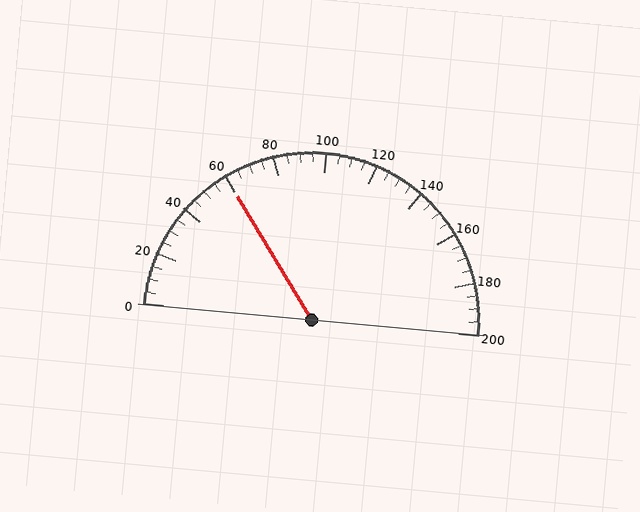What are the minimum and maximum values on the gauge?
The gauge ranges from 0 to 200.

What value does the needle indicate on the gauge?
The needle indicates approximately 60.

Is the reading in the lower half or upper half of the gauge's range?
The reading is in the lower half of the range (0 to 200).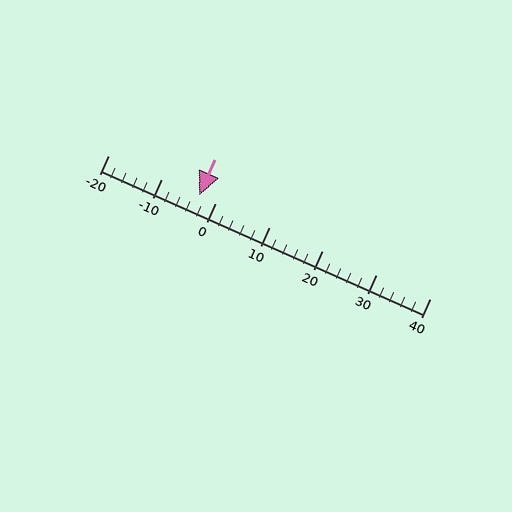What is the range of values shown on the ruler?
The ruler shows values from -20 to 40.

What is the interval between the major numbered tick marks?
The major tick marks are spaced 10 units apart.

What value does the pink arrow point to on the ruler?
The pink arrow points to approximately -3.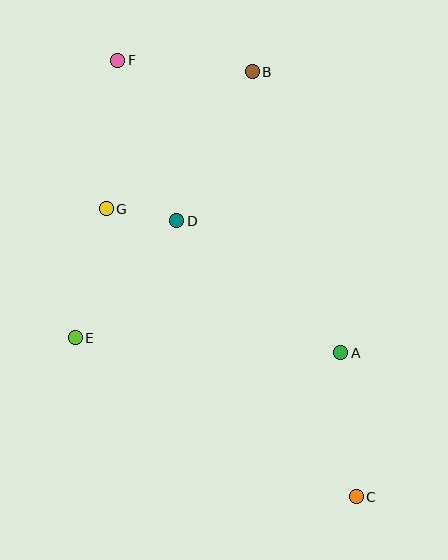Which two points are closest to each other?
Points D and G are closest to each other.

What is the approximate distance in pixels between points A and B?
The distance between A and B is approximately 295 pixels.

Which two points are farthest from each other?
Points C and F are farthest from each other.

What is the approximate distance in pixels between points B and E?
The distance between B and E is approximately 320 pixels.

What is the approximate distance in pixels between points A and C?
The distance between A and C is approximately 145 pixels.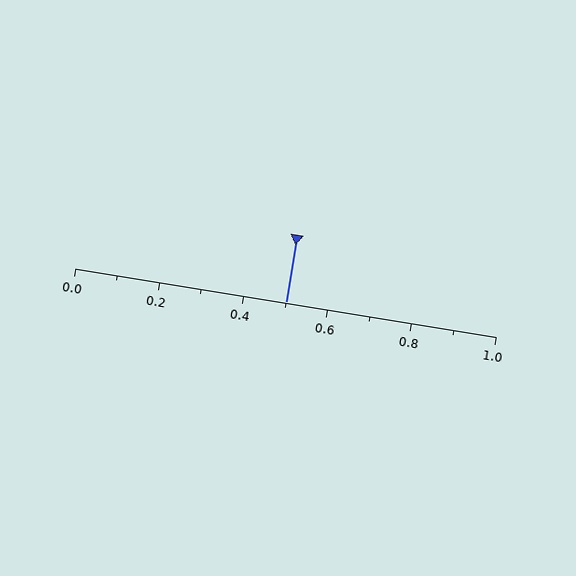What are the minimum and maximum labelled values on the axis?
The axis runs from 0.0 to 1.0.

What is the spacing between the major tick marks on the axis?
The major ticks are spaced 0.2 apart.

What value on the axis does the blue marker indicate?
The marker indicates approximately 0.5.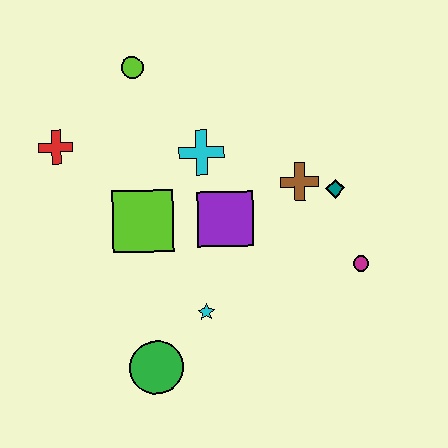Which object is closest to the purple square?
The cyan cross is closest to the purple square.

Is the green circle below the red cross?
Yes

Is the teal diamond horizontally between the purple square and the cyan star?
No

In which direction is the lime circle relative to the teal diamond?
The lime circle is to the left of the teal diamond.